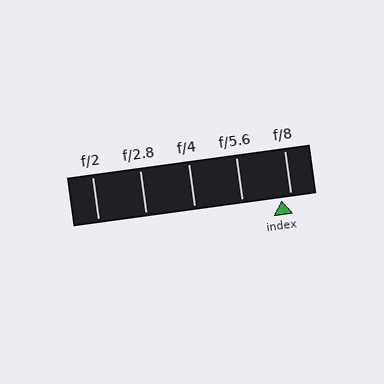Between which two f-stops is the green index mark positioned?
The index mark is between f/5.6 and f/8.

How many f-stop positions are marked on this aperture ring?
There are 5 f-stop positions marked.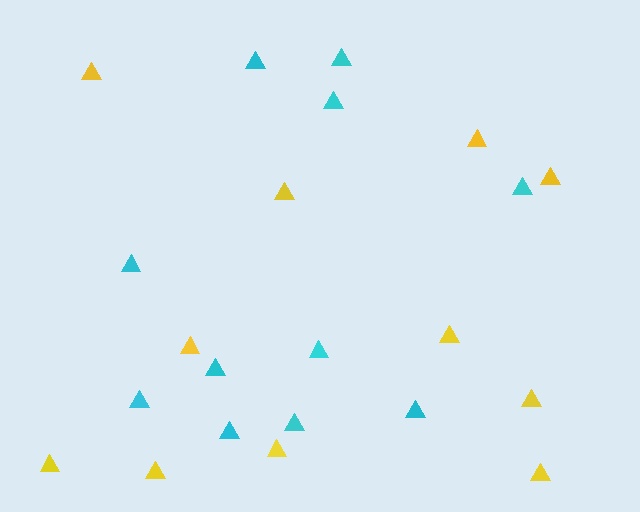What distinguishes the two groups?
There are 2 groups: one group of cyan triangles (11) and one group of yellow triangles (11).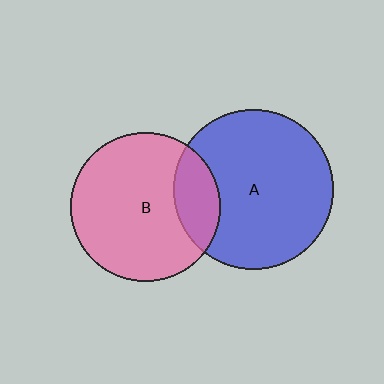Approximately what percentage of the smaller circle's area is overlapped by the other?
Approximately 20%.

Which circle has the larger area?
Circle A (blue).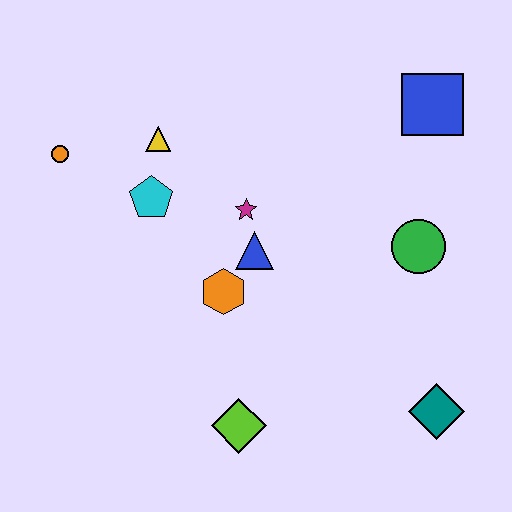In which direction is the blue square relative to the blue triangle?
The blue square is to the right of the blue triangle.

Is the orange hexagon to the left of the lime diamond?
Yes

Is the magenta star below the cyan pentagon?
Yes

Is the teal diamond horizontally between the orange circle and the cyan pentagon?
No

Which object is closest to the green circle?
The blue square is closest to the green circle.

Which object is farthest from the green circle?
The orange circle is farthest from the green circle.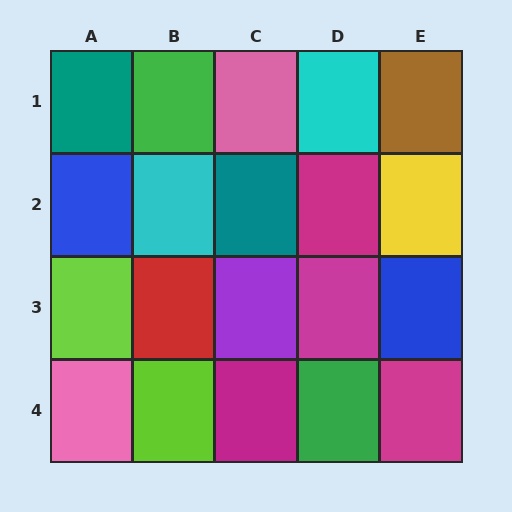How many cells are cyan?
2 cells are cyan.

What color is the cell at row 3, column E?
Blue.